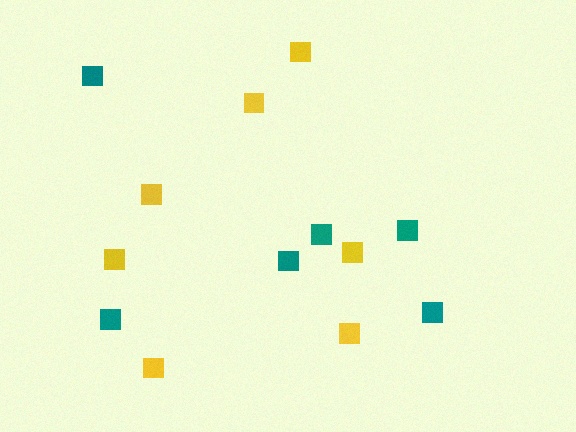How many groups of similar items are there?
There are 2 groups: one group of teal squares (6) and one group of yellow squares (7).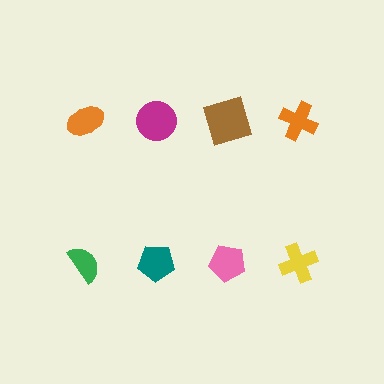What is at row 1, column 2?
A magenta circle.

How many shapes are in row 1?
4 shapes.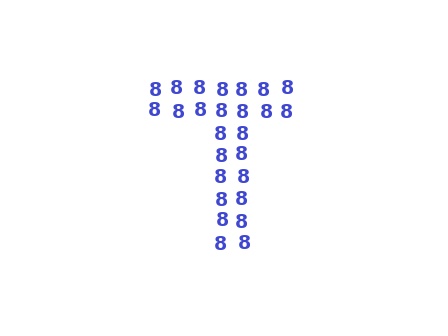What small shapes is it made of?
It is made of small digit 8's.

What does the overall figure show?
The overall figure shows the letter T.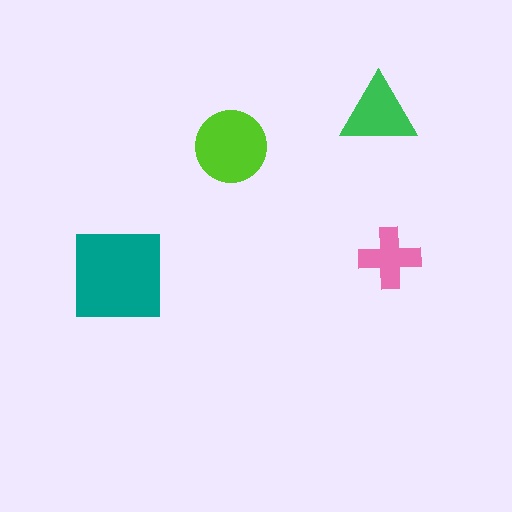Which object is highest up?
The green triangle is topmost.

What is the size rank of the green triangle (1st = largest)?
3rd.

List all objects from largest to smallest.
The teal square, the lime circle, the green triangle, the pink cross.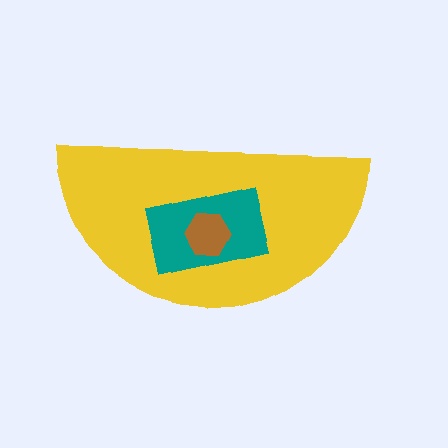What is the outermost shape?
The yellow semicircle.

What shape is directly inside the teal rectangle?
The brown hexagon.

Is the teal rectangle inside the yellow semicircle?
Yes.